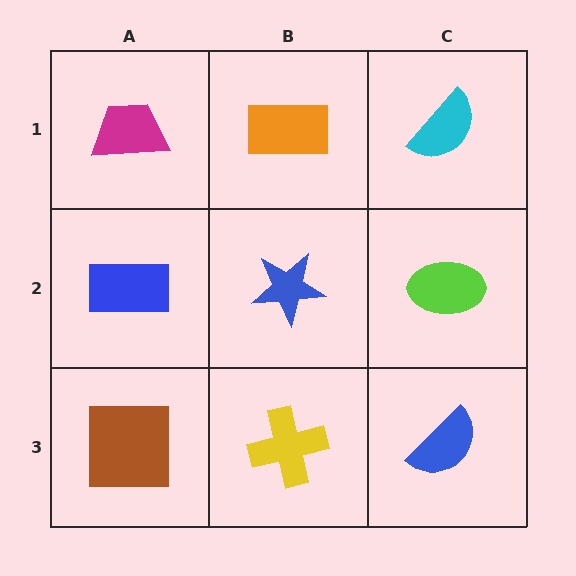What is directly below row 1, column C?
A lime ellipse.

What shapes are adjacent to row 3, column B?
A blue star (row 2, column B), a brown square (row 3, column A), a blue semicircle (row 3, column C).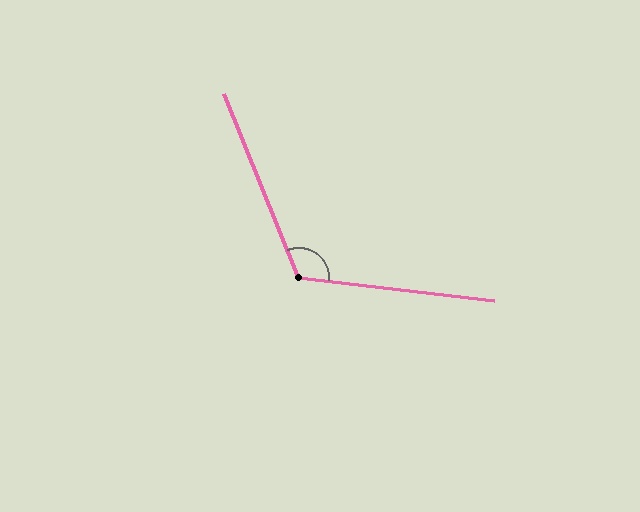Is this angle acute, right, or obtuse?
It is obtuse.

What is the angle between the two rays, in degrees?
Approximately 119 degrees.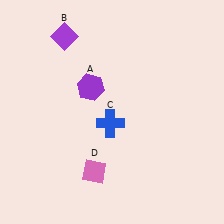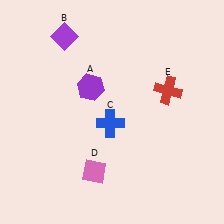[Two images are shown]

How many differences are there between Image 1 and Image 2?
There is 1 difference between the two images.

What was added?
A red cross (E) was added in Image 2.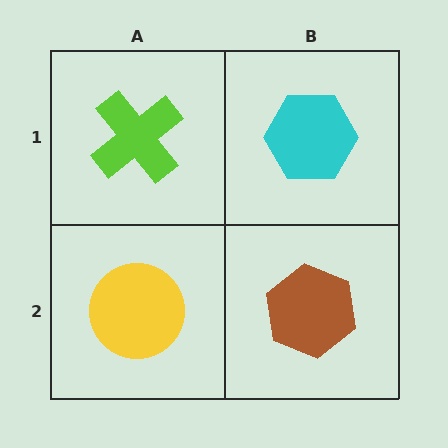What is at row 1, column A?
A lime cross.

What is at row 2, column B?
A brown hexagon.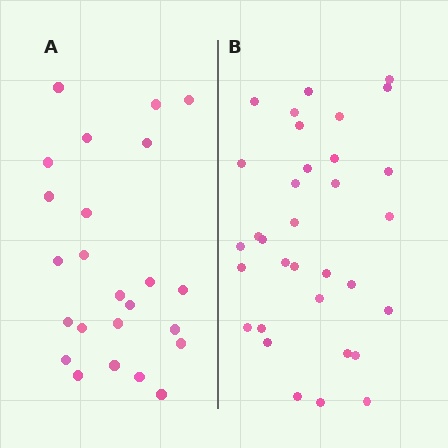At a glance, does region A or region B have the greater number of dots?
Region B (the right region) has more dots.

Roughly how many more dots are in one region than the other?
Region B has roughly 8 or so more dots than region A.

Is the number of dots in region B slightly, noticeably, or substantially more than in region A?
Region B has noticeably more, but not dramatically so. The ratio is roughly 1.4 to 1.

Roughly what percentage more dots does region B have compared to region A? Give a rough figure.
About 40% more.